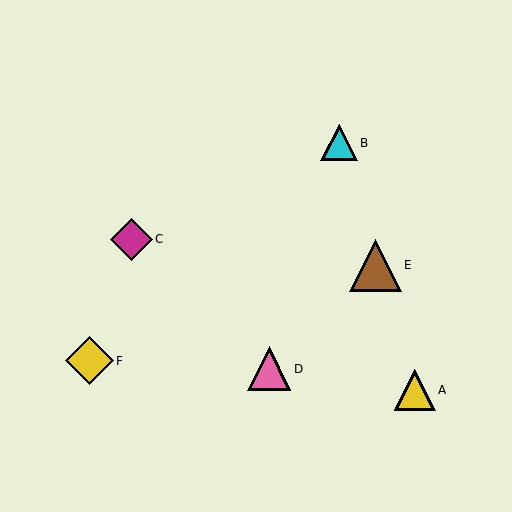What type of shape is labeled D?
Shape D is a pink triangle.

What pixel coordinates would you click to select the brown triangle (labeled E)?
Click at (376, 265) to select the brown triangle E.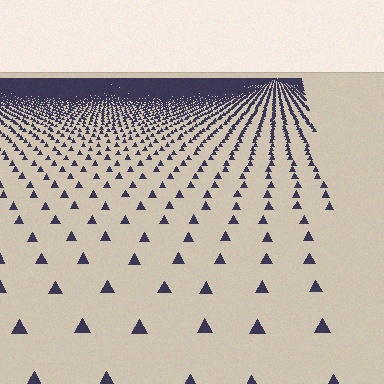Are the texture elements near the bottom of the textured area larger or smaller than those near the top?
Larger. Near the bottom, elements are closer to the viewer and appear at a bigger on-screen size.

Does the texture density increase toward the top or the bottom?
Density increases toward the top.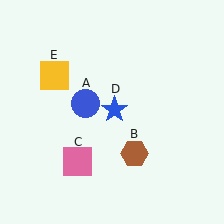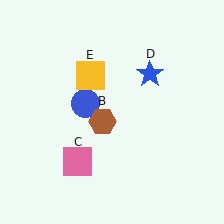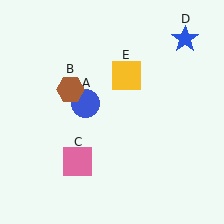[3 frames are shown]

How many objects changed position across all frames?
3 objects changed position: brown hexagon (object B), blue star (object D), yellow square (object E).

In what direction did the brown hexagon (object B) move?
The brown hexagon (object B) moved up and to the left.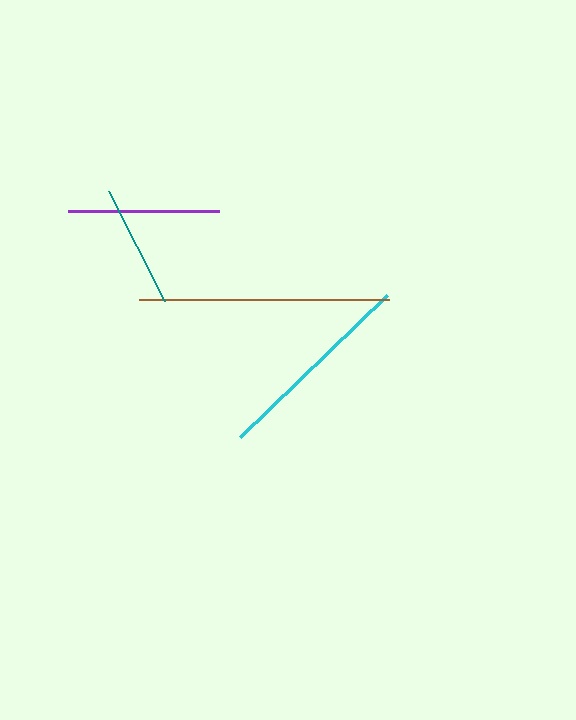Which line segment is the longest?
The brown line is the longest at approximately 249 pixels.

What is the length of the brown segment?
The brown segment is approximately 249 pixels long.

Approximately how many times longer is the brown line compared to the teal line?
The brown line is approximately 2.0 times the length of the teal line.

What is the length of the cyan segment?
The cyan segment is approximately 204 pixels long.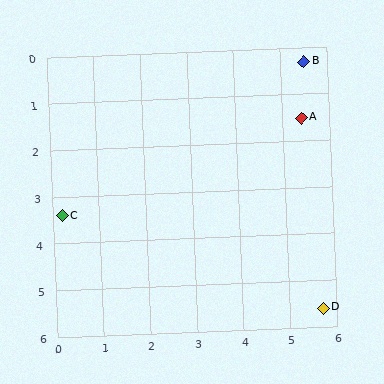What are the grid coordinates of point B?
Point B is at approximately (5.5, 0.3).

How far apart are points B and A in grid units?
Points B and A are about 1.2 grid units apart.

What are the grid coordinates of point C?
Point C is at approximately (0.2, 3.4).